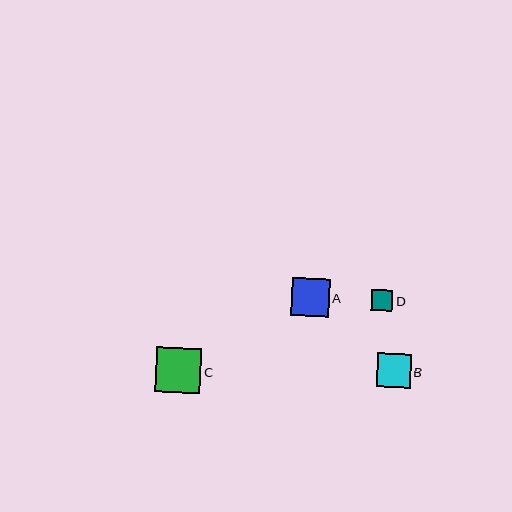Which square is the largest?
Square C is the largest with a size of approximately 45 pixels.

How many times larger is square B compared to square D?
Square B is approximately 1.6 times the size of square D.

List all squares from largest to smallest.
From largest to smallest: C, A, B, D.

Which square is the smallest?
Square D is the smallest with a size of approximately 21 pixels.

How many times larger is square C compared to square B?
Square C is approximately 1.4 times the size of square B.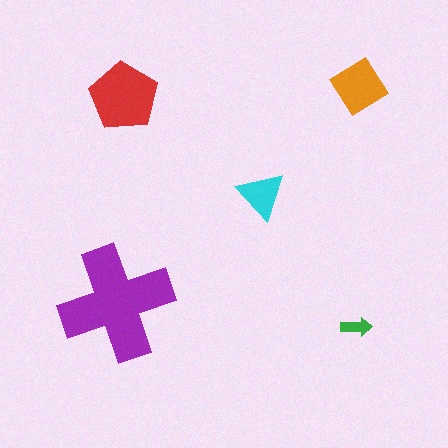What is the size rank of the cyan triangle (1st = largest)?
4th.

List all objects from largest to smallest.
The purple cross, the red pentagon, the orange diamond, the cyan triangle, the green arrow.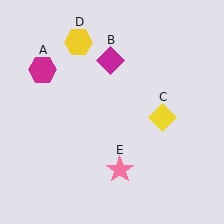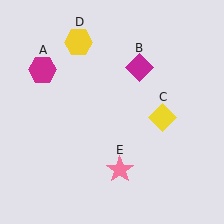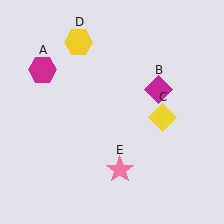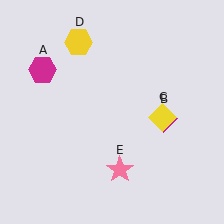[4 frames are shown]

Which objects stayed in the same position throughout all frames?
Magenta hexagon (object A) and yellow diamond (object C) and yellow hexagon (object D) and pink star (object E) remained stationary.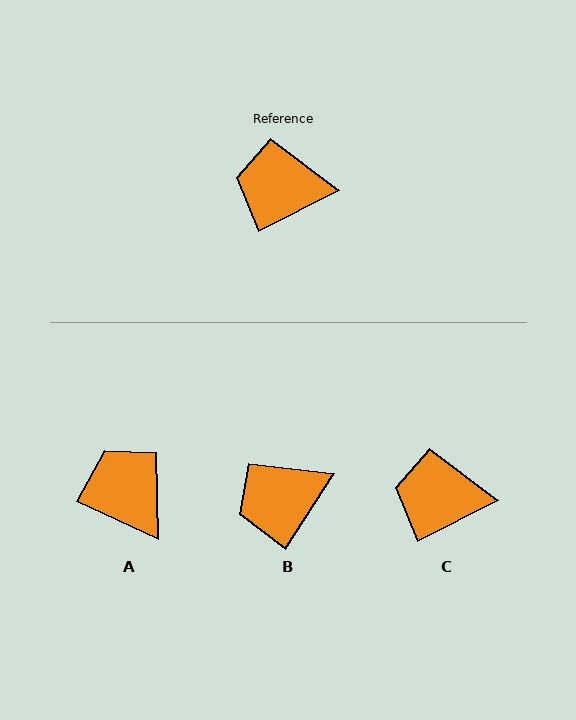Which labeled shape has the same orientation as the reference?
C.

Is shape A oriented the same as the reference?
No, it is off by about 51 degrees.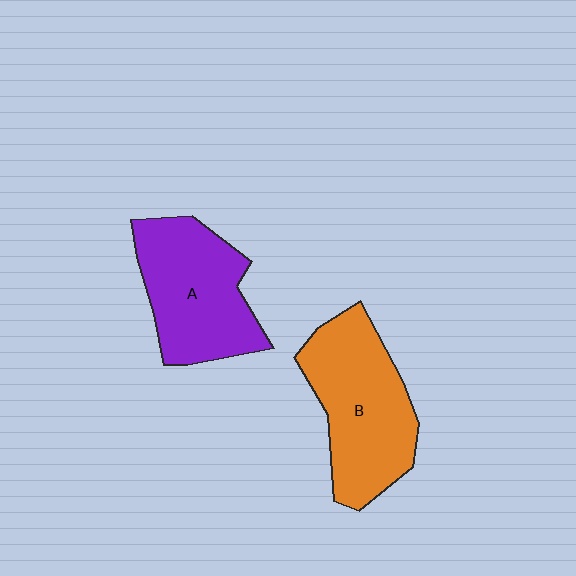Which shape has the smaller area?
Shape A (purple).